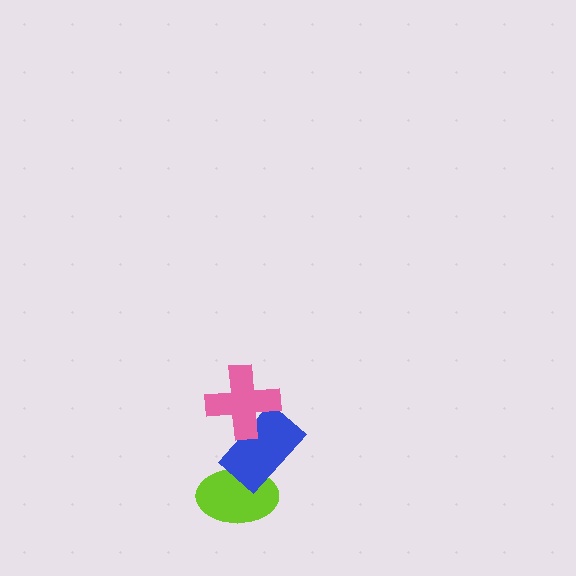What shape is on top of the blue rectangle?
The pink cross is on top of the blue rectangle.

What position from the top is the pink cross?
The pink cross is 1st from the top.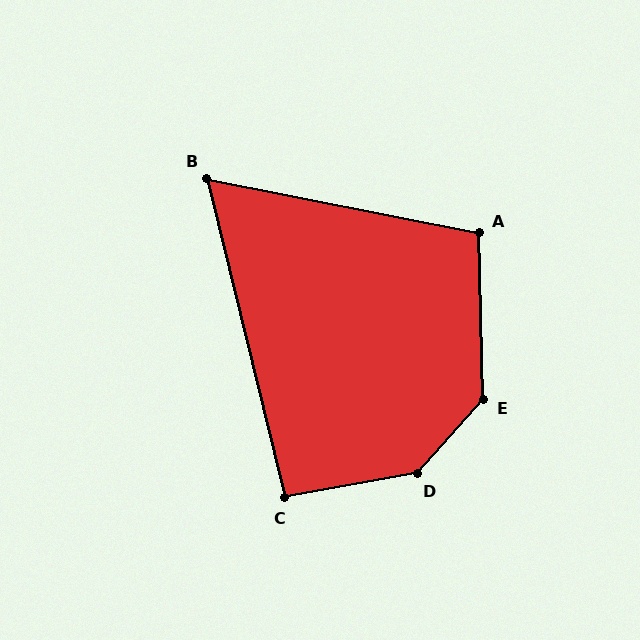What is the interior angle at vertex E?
Approximately 137 degrees (obtuse).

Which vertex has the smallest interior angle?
B, at approximately 65 degrees.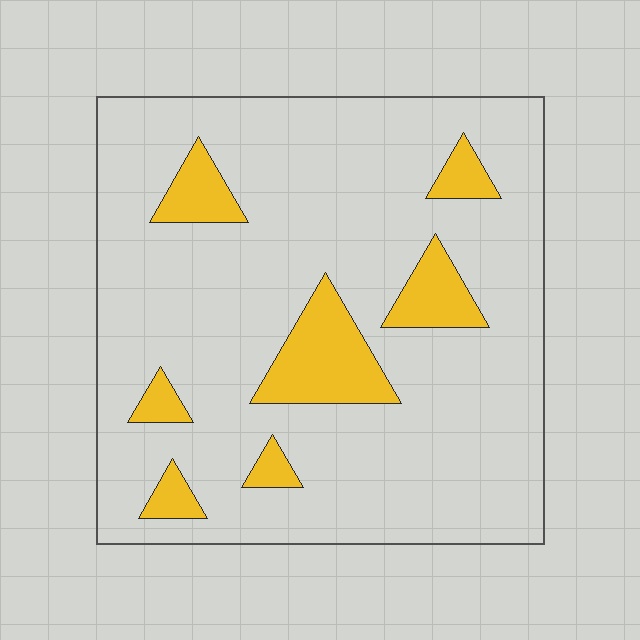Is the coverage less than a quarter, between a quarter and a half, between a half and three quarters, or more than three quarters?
Less than a quarter.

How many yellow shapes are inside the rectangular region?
7.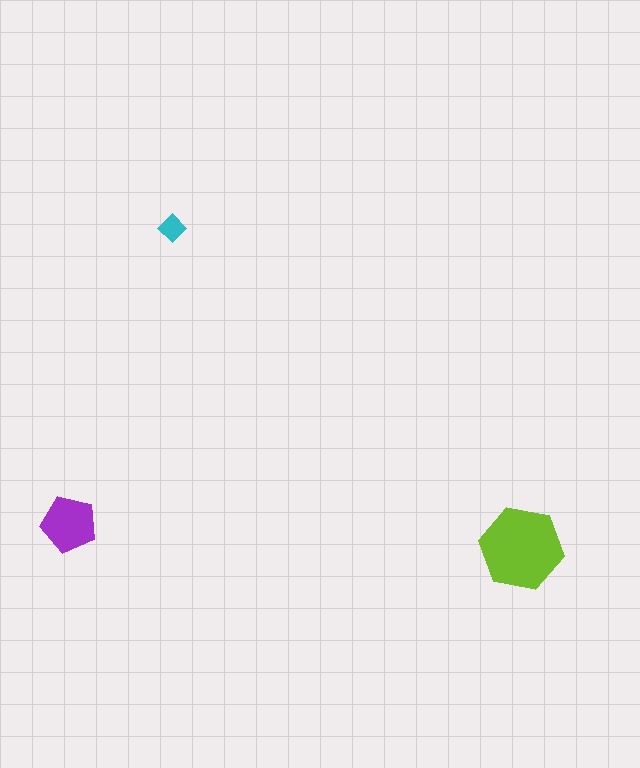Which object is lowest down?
The lime hexagon is bottommost.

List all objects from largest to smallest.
The lime hexagon, the purple pentagon, the cyan diamond.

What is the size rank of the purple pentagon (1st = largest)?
2nd.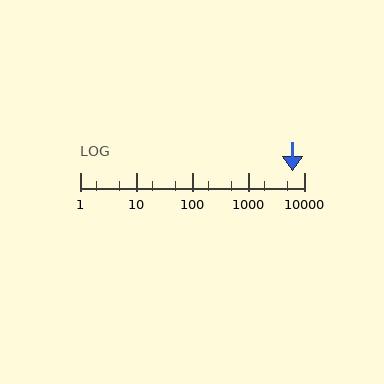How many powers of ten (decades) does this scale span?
The scale spans 4 decades, from 1 to 10000.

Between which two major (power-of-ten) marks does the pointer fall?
The pointer is between 1000 and 10000.